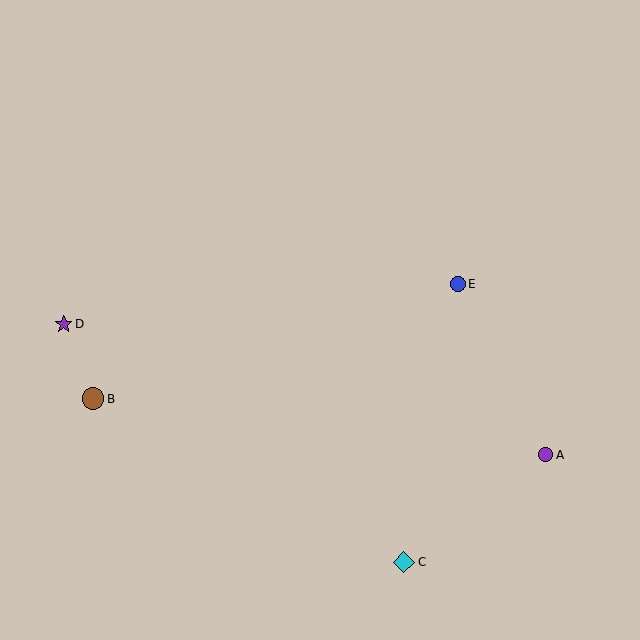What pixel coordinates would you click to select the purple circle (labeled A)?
Click at (546, 455) to select the purple circle A.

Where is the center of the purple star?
The center of the purple star is at (64, 324).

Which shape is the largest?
The cyan diamond (labeled C) is the largest.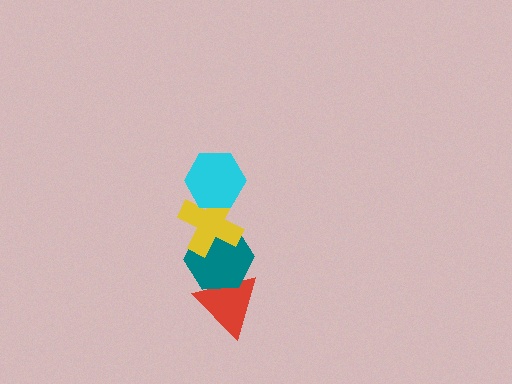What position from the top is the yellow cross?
The yellow cross is 2nd from the top.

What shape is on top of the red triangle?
The teal hexagon is on top of the red triangle.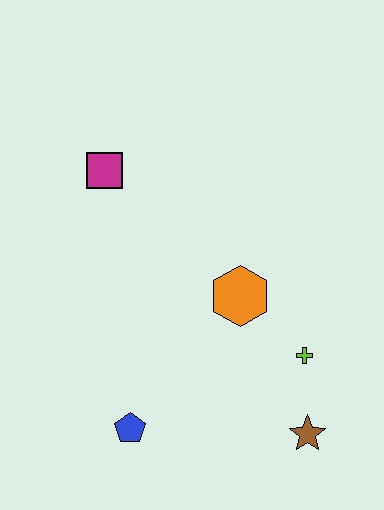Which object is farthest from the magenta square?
The brown star is farthest from the magenta square.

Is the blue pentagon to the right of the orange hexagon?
No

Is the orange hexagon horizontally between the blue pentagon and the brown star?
Yes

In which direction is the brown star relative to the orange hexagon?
The brown star is below the orange hexagon.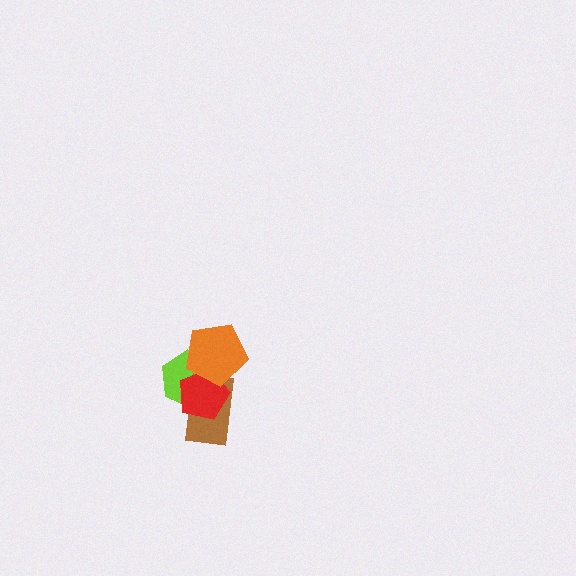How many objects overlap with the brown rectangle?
3 objects overlap with the brown rectangle.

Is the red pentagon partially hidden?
Yes, it is partially covered by another shape.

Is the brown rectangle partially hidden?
Yes, it is partially covered by another shape.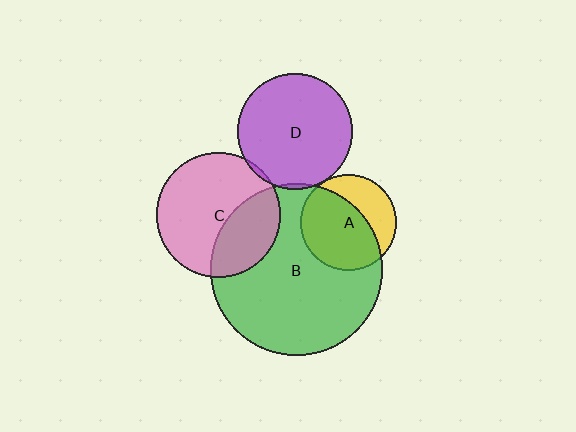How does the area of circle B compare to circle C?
Approximately 1.9 times.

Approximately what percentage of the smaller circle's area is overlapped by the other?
Approximately 5%.